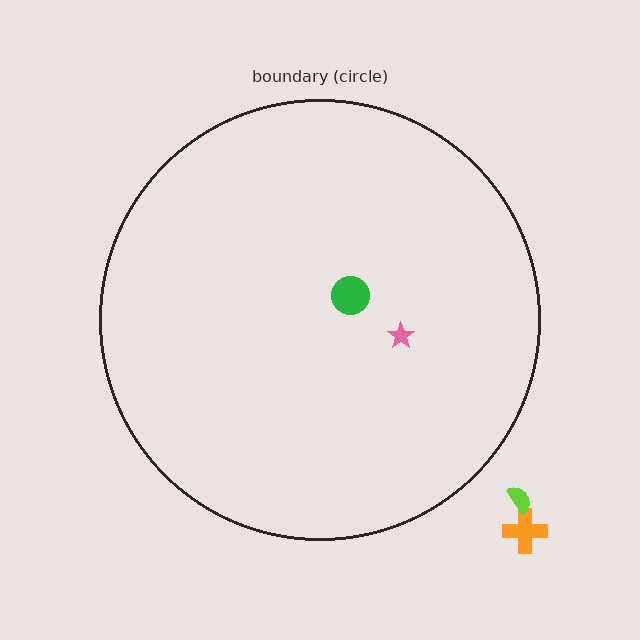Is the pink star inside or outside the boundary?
Inside.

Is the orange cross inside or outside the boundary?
Outside.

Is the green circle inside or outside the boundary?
Inside.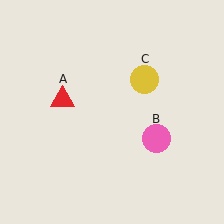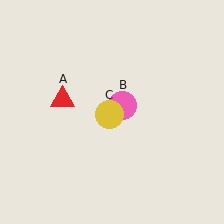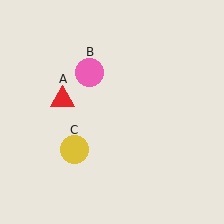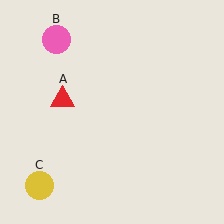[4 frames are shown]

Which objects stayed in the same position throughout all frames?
Red triangle (object A) remained stationary.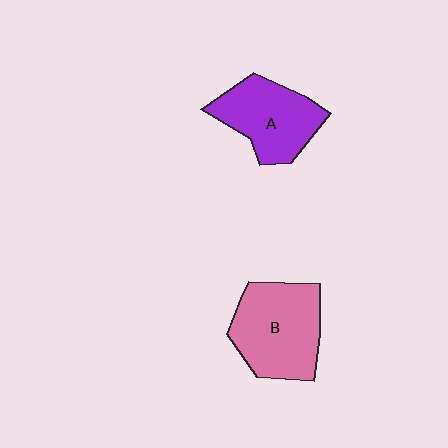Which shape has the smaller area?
Shape A (purple).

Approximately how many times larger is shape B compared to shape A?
Approximately 1.2 times.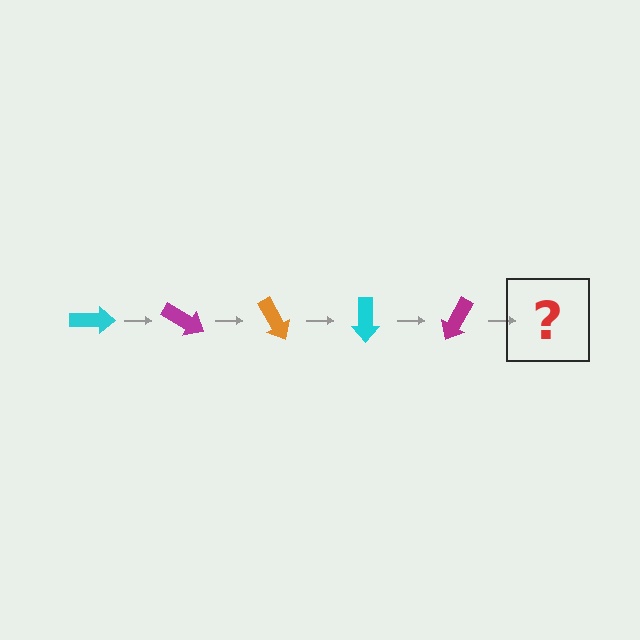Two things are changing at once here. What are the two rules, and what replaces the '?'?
The two rules are that it rotates 30 degrees each step and the color cycles through cyan, magenta, and orange. The '?' should be an orange arrow, rotated 150 degrees from the start.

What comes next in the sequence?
The next element should be an orange arrow, rotated 150 degrees from the start.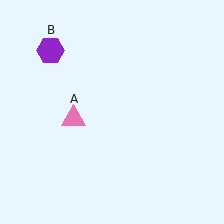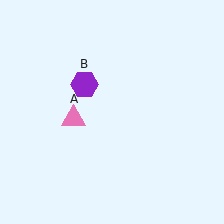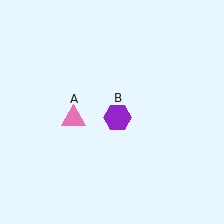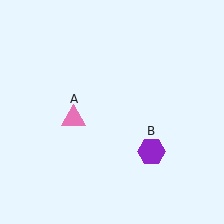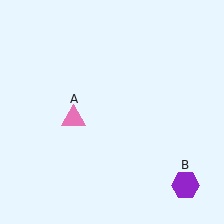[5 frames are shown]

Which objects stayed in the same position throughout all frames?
Pink triangle (object A) remained stationary.